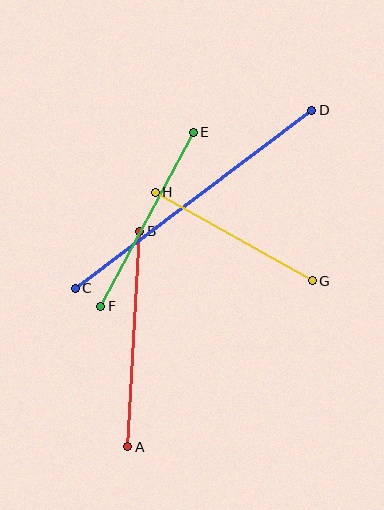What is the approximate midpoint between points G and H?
The midpoint is at approximately (234, 237) pixels.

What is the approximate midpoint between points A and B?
The midpoint is at approximately (134, 339) pixels.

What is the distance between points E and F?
The distance is approximately 197 pixels.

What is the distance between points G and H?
The distance is approximately 180 pixels.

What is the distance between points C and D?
The distance is approximately 296 pixels.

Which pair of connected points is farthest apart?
Points C and D are farthest apart.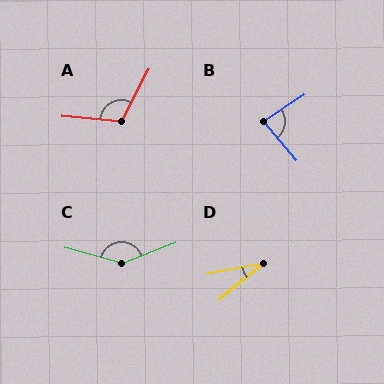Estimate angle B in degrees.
Approximately 83 degrees.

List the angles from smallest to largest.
D (29°), B (83°), A (112°), C (143°).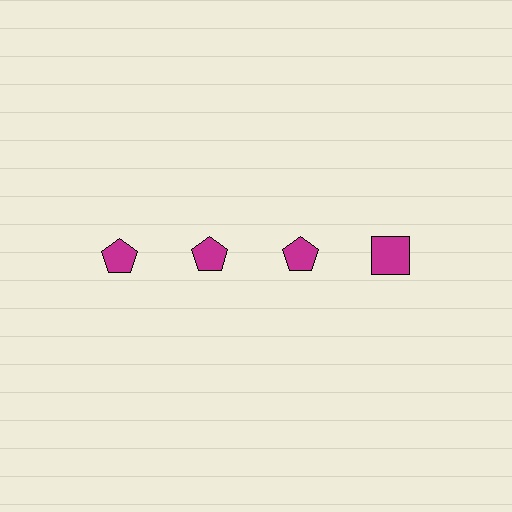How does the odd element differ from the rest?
It has a different shape: square instead of pentagon.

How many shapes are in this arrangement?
There are 4 shapes arranged in a grid pattern.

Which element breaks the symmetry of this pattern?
The magenta square in the top row, second from right column breaks the symmetry. All other shapes are magenta pentagons.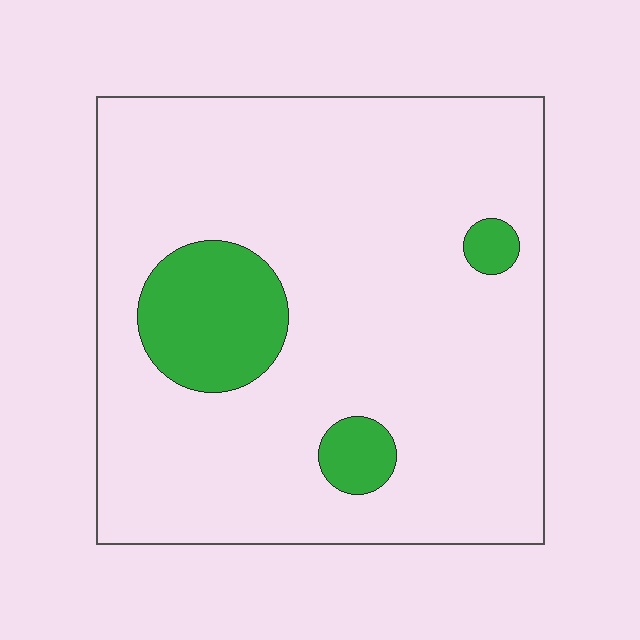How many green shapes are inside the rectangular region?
3.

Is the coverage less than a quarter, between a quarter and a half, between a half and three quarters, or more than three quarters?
Less than a quarter.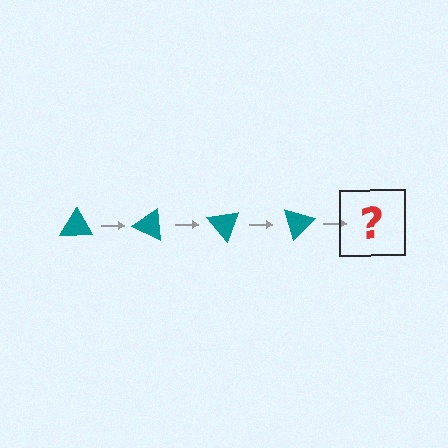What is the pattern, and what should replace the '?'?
The pattern is that the triangle rotates 25 degrees each step. The '?' should be a teal triangle rotated 100 degrees.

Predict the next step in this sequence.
The next step is a teal triangle rotated 100 degrees.